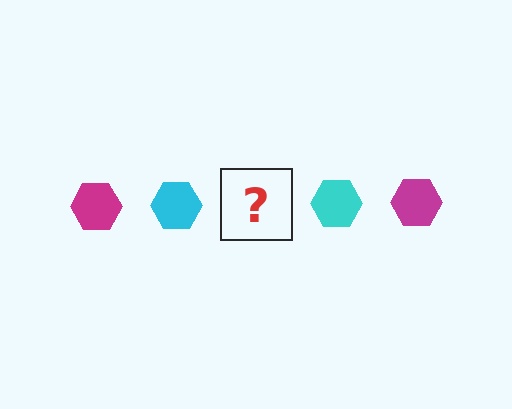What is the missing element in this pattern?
The missing element is a magenta hexagon.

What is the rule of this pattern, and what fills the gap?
The rule is that the pattern cycles through magenta, cyan hexagons. The gap should be filled with a magenta hexagon.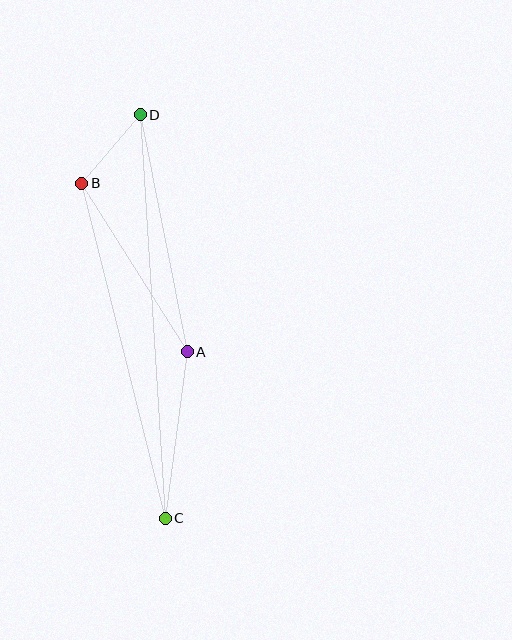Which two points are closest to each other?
Points B and D are closest to each other.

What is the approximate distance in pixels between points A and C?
The distance between A and C is approximately 168 pixels.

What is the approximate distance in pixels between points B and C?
The distance between B and C is approximately 345 pixels.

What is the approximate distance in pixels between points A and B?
The distance between A and B is approximately 199 pixels.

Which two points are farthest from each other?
Points C and D are farthest from each other.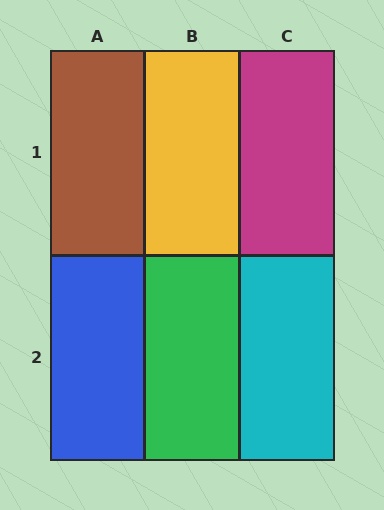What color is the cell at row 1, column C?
Magenta.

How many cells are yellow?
1 cell is yellow.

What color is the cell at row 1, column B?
Yellow.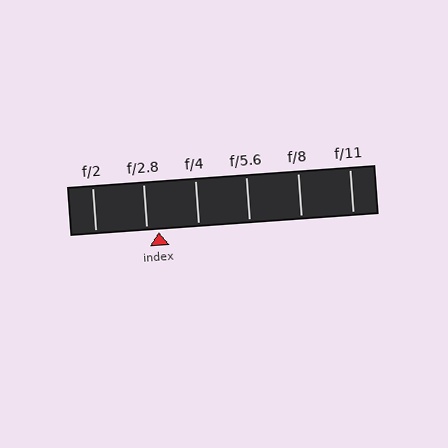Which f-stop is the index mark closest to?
The index mark is closest to f/2.8.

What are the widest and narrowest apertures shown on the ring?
The widest aperture shown is f/2 and the narrowest is f/11.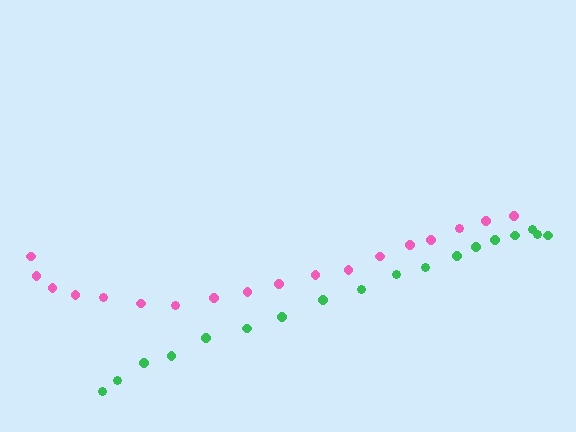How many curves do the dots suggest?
There are 2 distinct paths.